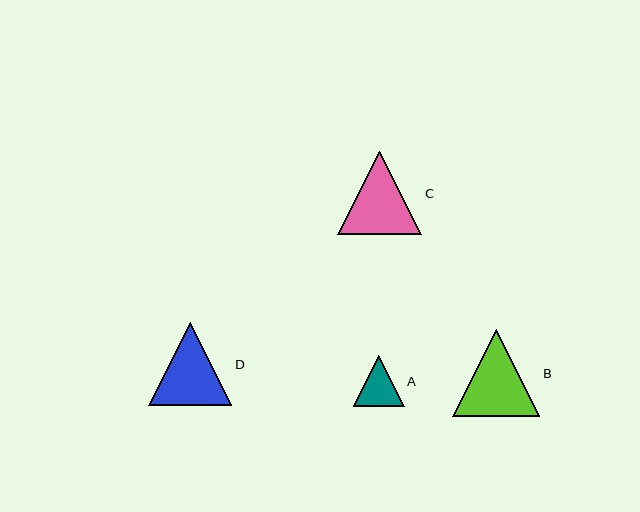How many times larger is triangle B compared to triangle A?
Triangle B is approximately 1.7 times the size of triangle A.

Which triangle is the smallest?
Triangle A is the smallest with a size of approximately 51 pixels.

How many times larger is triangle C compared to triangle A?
Triangle C is approximately 1.6 times the size of triangle A.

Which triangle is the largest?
Triangle B is the largest with a size of approximately 87 pixels.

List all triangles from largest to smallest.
From largest to smallest: B, C, D, A.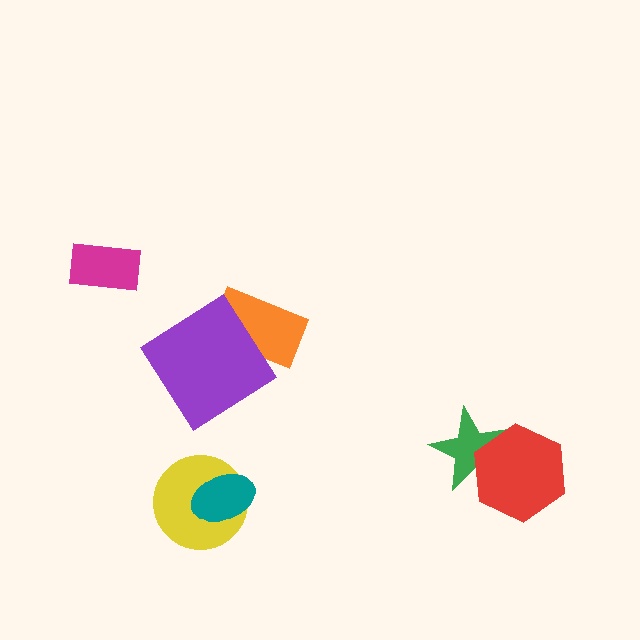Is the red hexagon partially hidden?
No, no other shape covers it.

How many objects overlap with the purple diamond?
1 object overlaps with the purple diamond.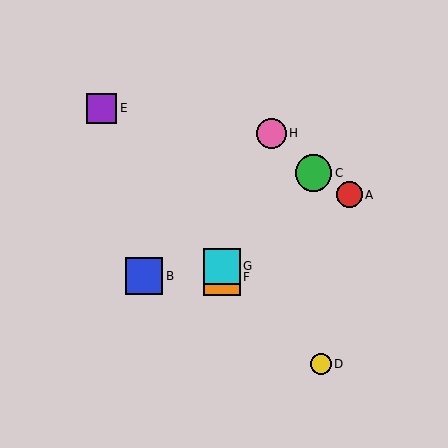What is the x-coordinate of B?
Object B is at x≈144.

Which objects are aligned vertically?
Objects F, G are aligned vertically.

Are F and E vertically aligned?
No, F is at x≈222 and E is at x≈101.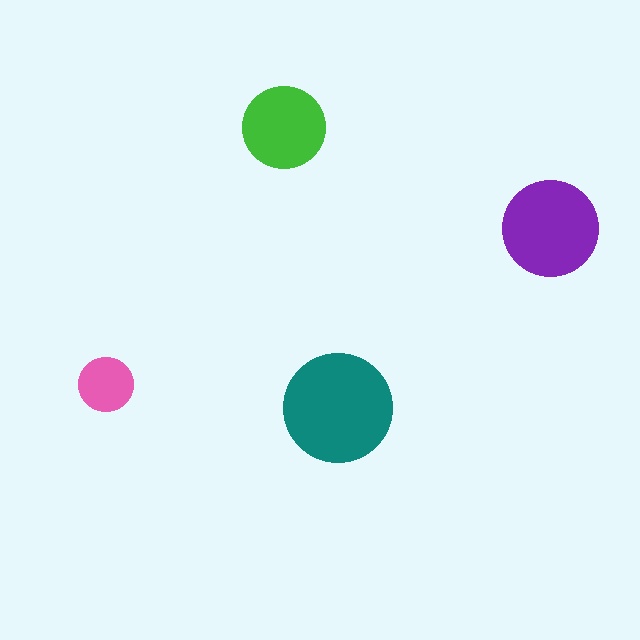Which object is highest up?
The green circle is topmost.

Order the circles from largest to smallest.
the teal one, the purple one, the green one, the pink one.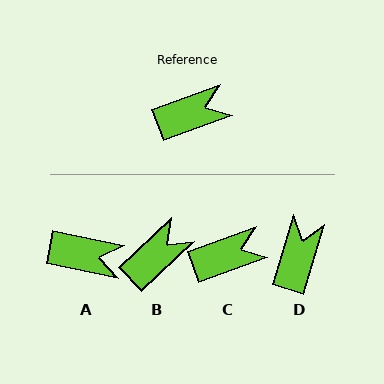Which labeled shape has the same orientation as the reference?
C.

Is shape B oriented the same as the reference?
No, it is off by about 23 degrees.